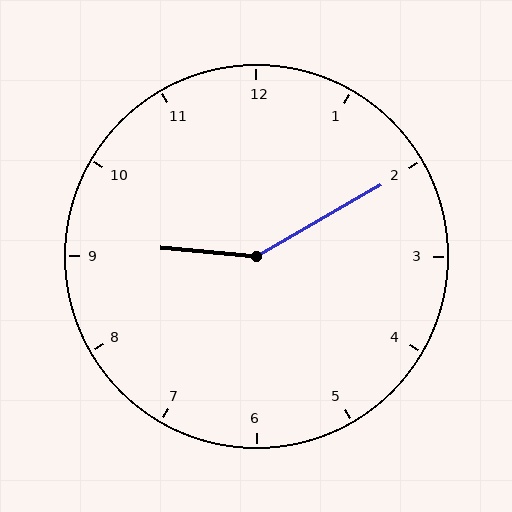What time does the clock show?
9:10.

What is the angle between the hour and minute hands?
Approximately 145 degrees.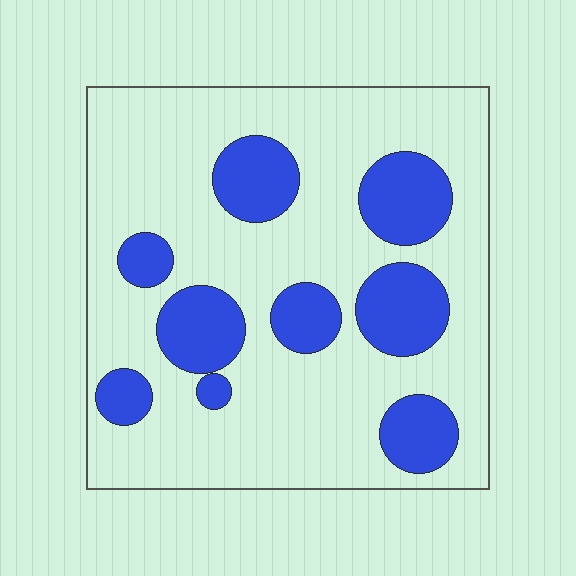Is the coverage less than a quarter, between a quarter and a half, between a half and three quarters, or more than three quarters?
Between a quarter and a half.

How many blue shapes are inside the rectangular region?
9.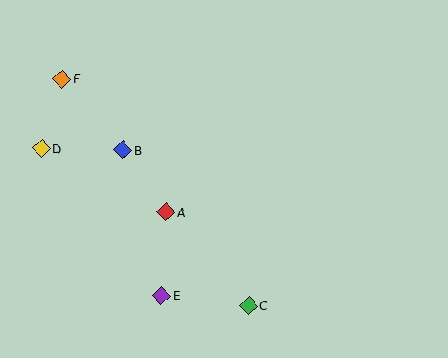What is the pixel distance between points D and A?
The distance between D and A is 140 pixels.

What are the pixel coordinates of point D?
Point D is at (41, 149).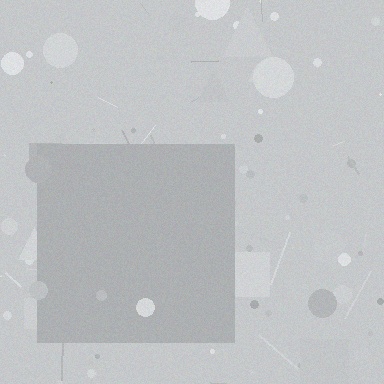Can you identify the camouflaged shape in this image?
The camouflaged shape is a square.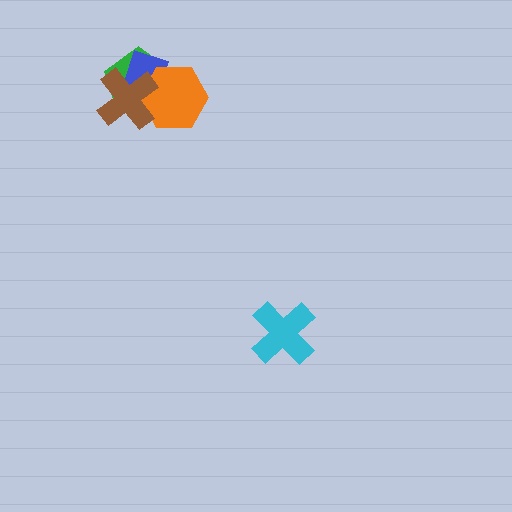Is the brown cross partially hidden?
No, no other shape covers it.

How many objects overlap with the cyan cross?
0 objects overlap with the cyan cross.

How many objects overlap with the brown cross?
3 objects overlap with the brown cross.